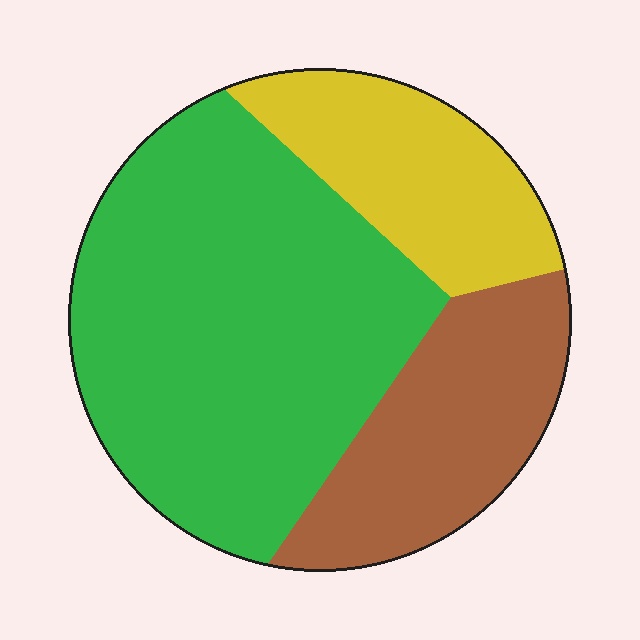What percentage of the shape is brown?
Brown covers roughly 25% of the shape.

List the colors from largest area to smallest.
From largest to smallest: green, brown, yellow.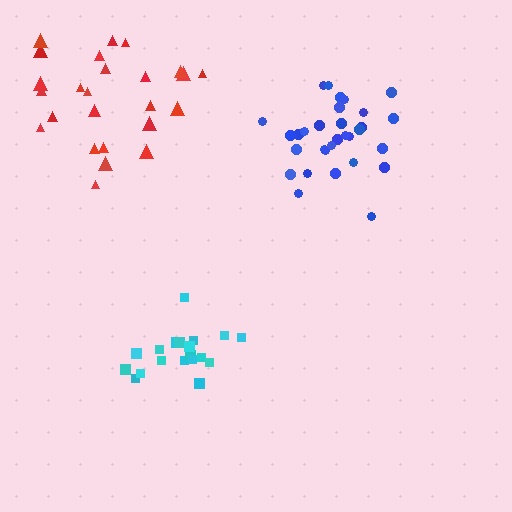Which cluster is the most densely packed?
Cyan.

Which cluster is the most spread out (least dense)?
Red.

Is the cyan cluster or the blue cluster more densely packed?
Cyan.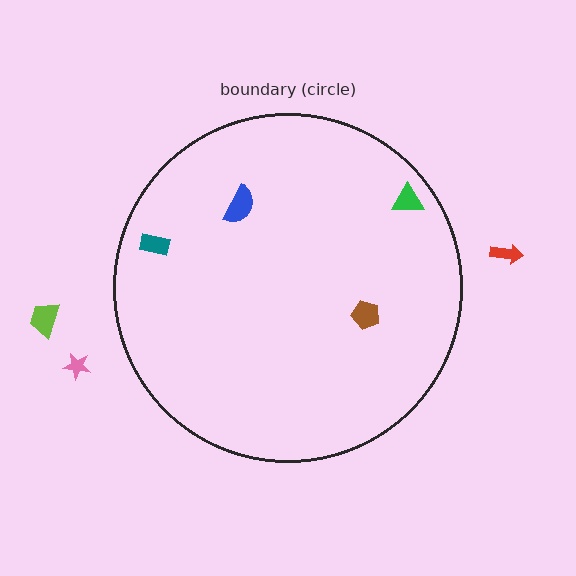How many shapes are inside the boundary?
4 inside, 3 outside.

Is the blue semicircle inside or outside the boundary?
Inside.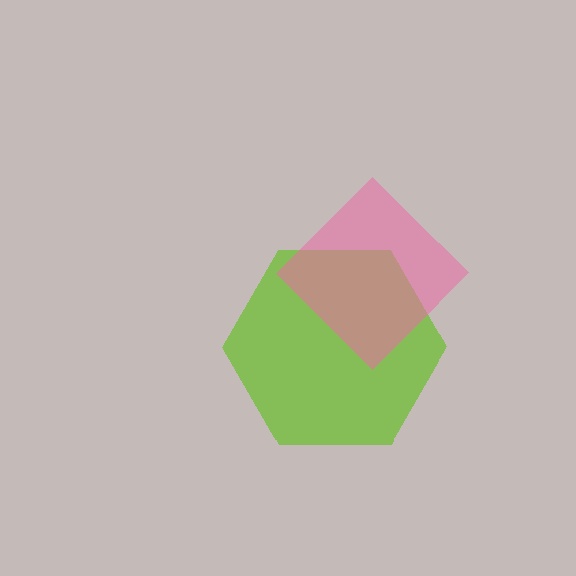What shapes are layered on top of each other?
The layered shapes are: a lime hexagon, a pink diamond.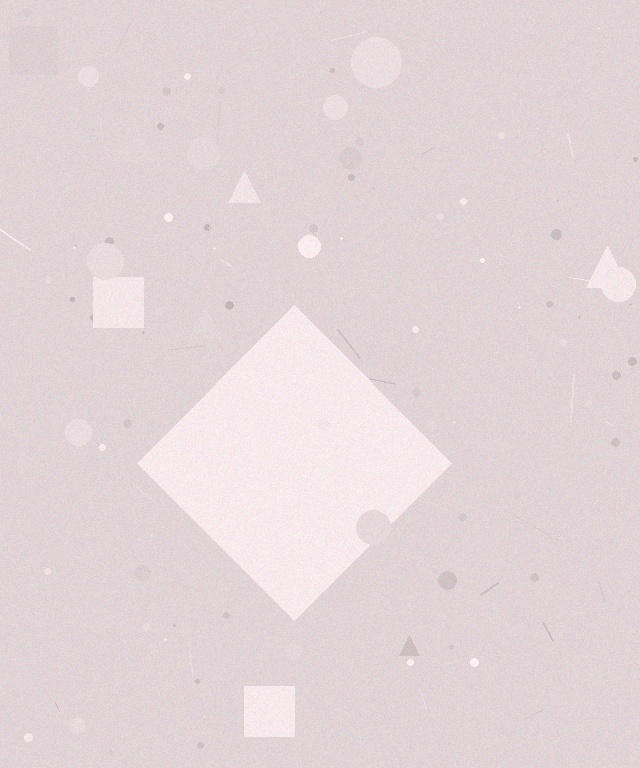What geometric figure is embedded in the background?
A diamond is embedded in the background.